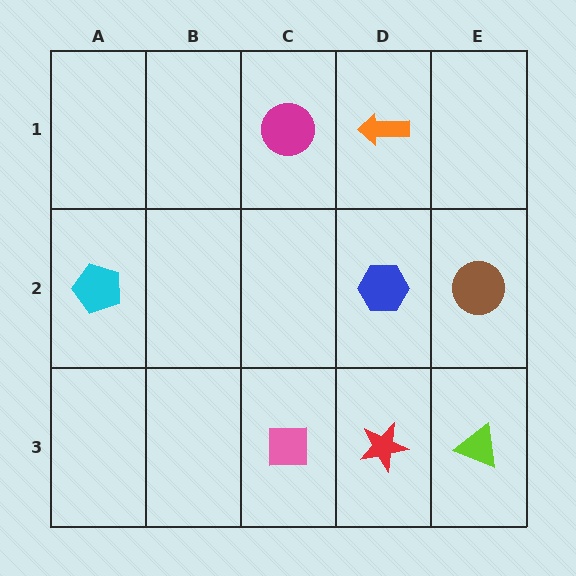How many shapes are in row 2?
3 shapes.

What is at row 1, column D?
An orange arrow.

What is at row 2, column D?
A blue hexagon.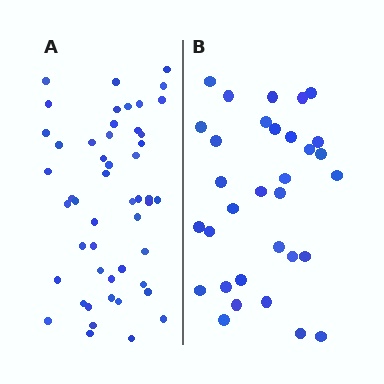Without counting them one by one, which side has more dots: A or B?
Region A (the left region) has more dots.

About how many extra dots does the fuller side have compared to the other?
Region A has approximately 20 more dots than region B.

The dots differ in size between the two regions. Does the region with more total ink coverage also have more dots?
No. Region B has more total ink coverage because its dots are larger, but region A actually contains more individual dots. Total area can be misleading — the number of items is what matters here.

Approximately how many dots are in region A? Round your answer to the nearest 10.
About 50 dots.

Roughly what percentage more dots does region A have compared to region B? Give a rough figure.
About 55% more.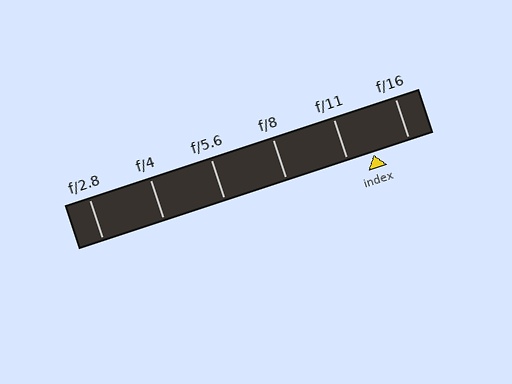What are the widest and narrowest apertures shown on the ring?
The widest aperture shown is f/2.8 and the narrowest is f/16.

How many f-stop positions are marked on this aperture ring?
There are 6 f-stop positions marked.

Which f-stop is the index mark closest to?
The index mark is closest to f/11.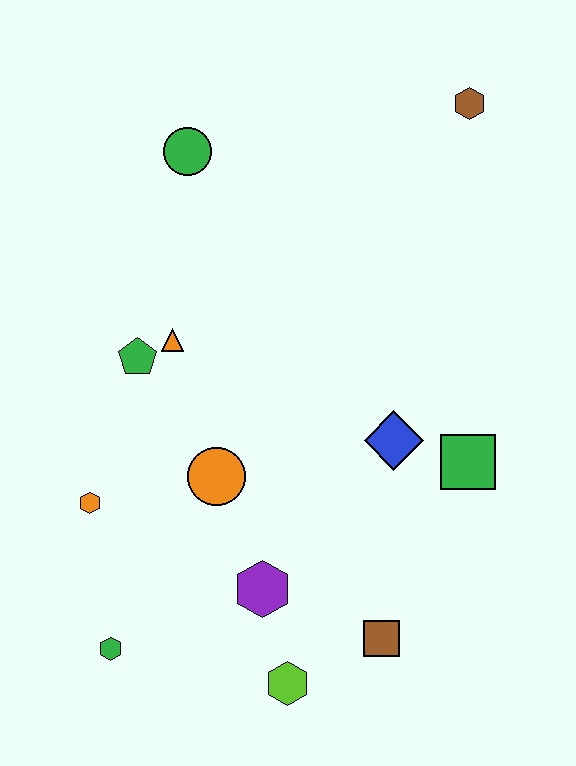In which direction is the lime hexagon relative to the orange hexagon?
The lime hexagon is to the right of the orange hexagon.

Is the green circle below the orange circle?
No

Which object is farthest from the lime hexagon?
The brown hexagon is farthest from the lime hexagon.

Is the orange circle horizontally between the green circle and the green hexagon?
No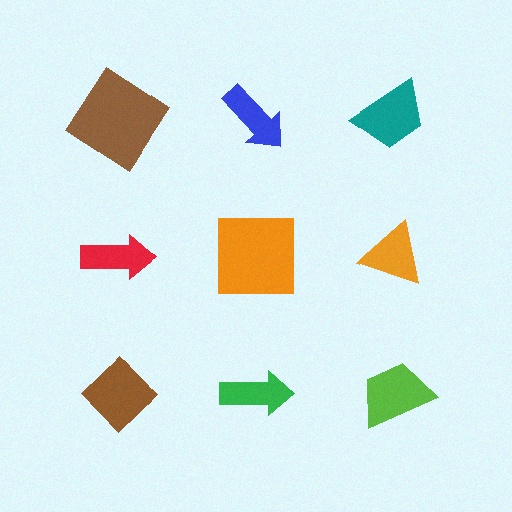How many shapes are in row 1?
3 shapes.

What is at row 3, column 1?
A brown diamond.